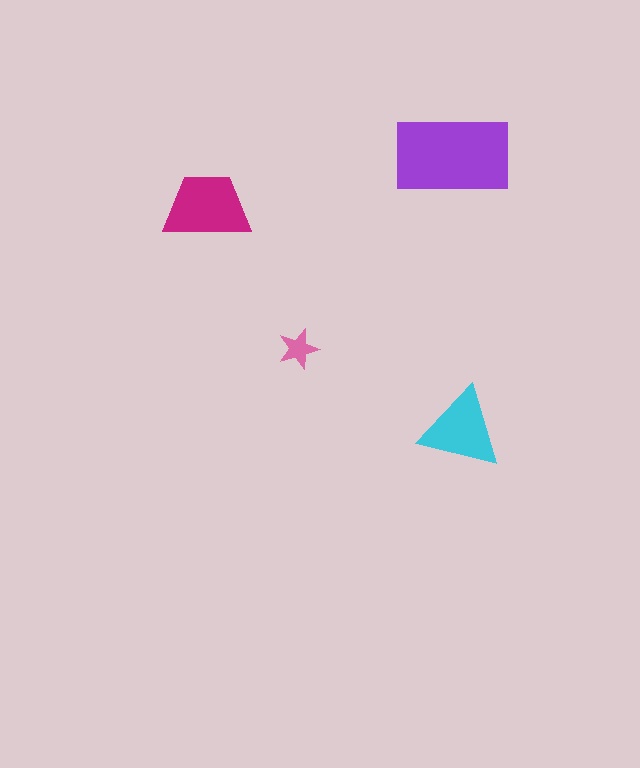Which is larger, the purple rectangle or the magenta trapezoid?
The purple rectangle.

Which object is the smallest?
The pink star.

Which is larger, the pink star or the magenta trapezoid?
The magenta trapezoid.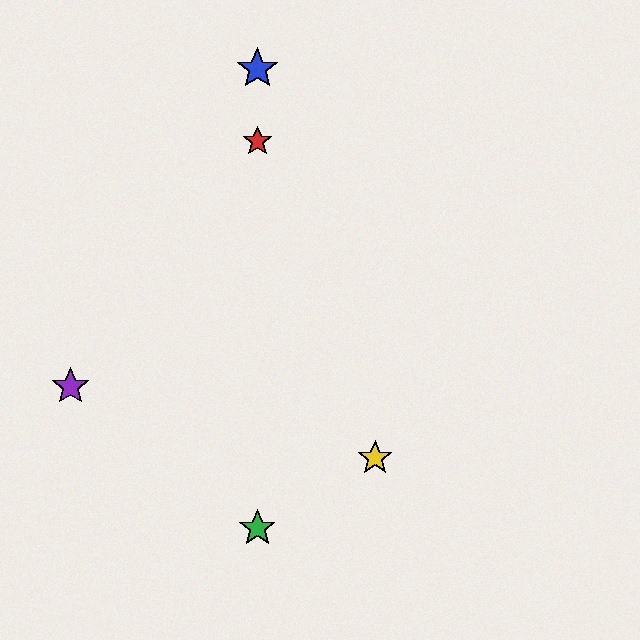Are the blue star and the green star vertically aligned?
Yes, both are at x≈257.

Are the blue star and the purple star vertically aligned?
No, the blue star is at x≈257 and the purple star is at x≈70.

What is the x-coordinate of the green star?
The green star is at x≈257.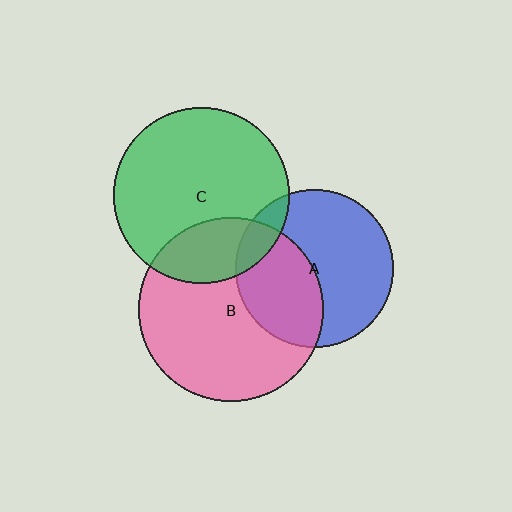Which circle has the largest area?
Circle B (pink).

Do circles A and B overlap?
Yes.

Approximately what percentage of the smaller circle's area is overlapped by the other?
Approximately 40%.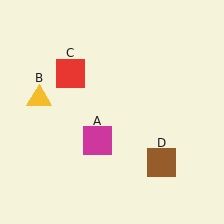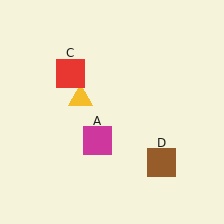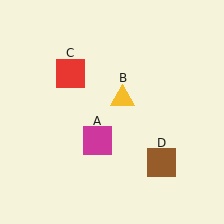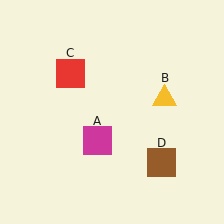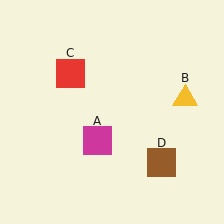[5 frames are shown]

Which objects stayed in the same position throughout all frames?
Magenta square (object A) and red square (object C) and brown square (object D) remained stationary.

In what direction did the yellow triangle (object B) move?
The yellow triangle (object B) moved right.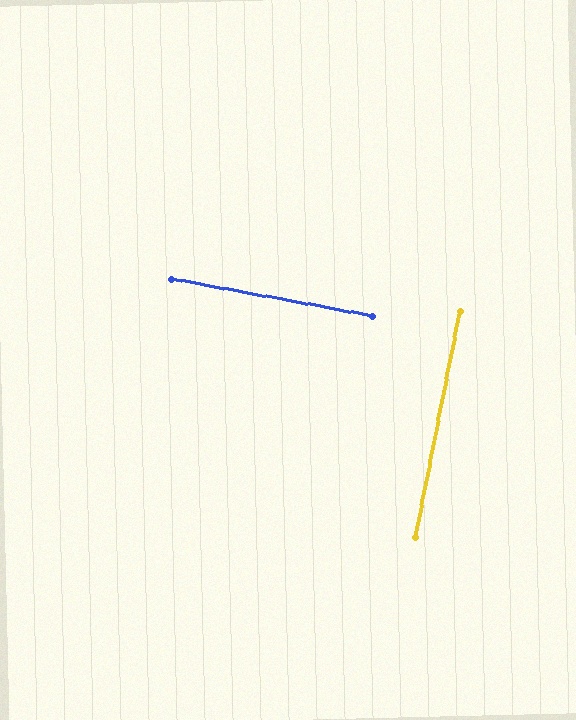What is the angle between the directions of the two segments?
Approximately 90 degrees.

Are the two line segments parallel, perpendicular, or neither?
Perpendicular — they meet at approximately 90°.